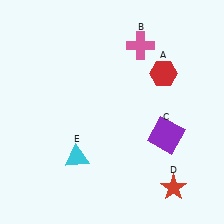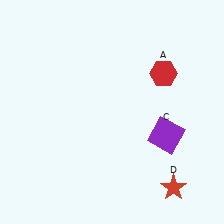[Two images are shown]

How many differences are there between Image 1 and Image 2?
There are 2 differences between the two images.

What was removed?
The cyan triangle (E), the pink cross (B) were removed in Image 2.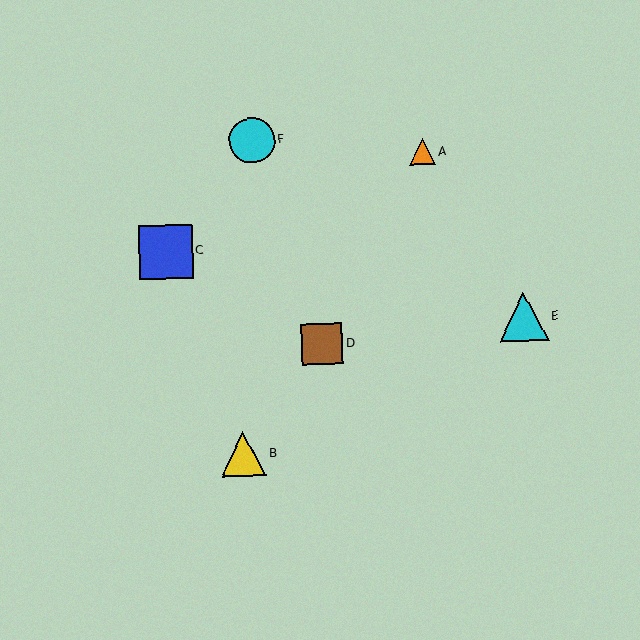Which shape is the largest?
The blue square (labeled C) is the largest.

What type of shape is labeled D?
Shape D is a brown square.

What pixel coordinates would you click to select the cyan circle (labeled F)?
Click at (252, 140) to select the cyan circle F.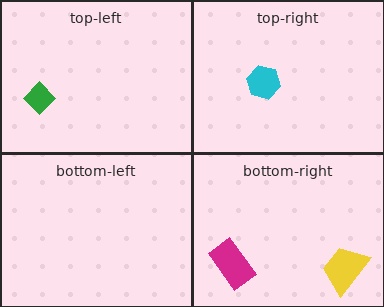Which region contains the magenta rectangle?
The bottom-right region.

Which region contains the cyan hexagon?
The top-right region.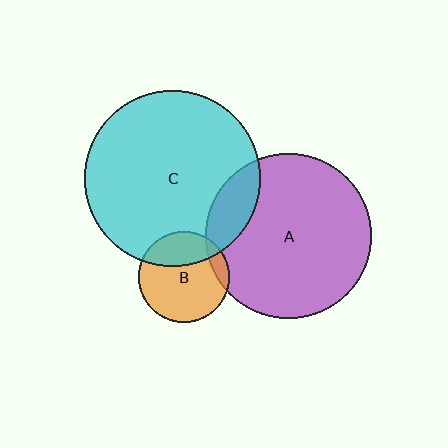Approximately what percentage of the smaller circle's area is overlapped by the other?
Approximately 15%.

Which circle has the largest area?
Circle C (cyan).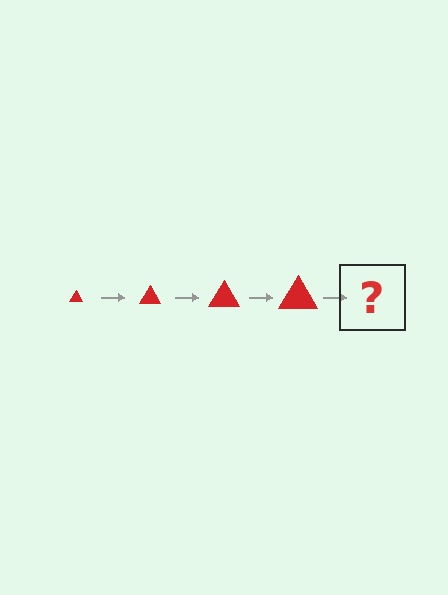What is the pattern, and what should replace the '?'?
The pattern is that the triangle gets progressively larger each step. The '?' should be a red triangle, larger than the previous one.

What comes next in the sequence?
The next element should be a red triangle, larger than the previous one.